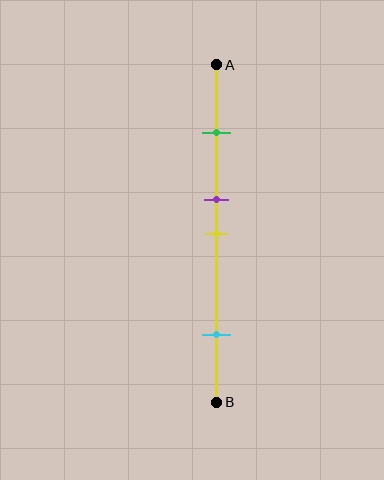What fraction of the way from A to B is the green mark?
The green mark is approximately 20% (0.2) of the way from A to B.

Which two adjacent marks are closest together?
The purple and yellow marks are the closest adjacent pair.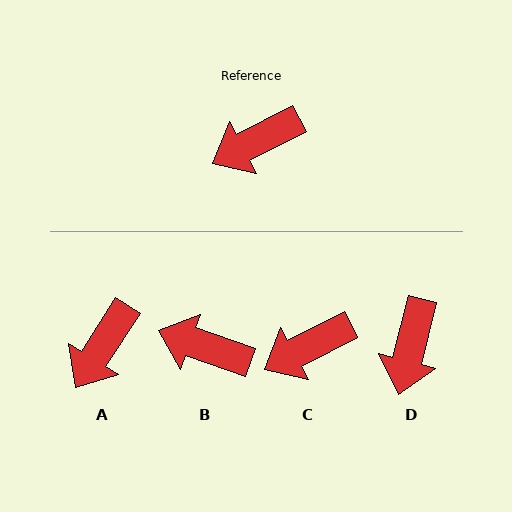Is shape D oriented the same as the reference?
No, it is off by about 48 degrees.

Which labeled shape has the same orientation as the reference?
C.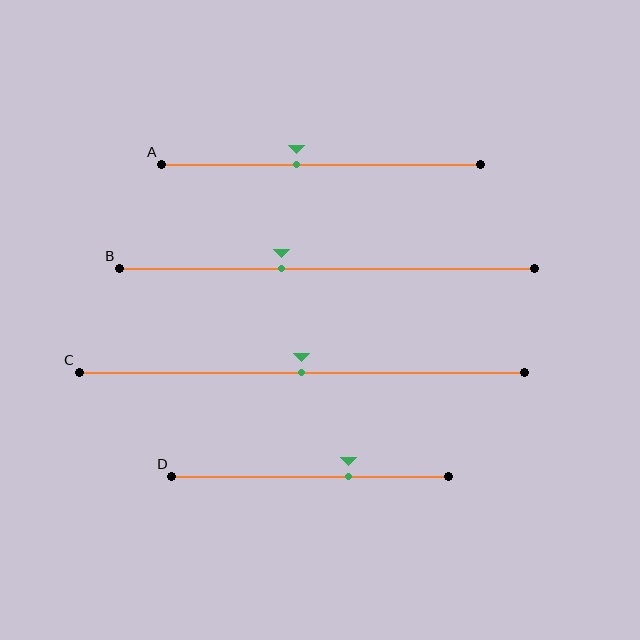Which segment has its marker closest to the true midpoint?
Segment C has its marker closest to the true midpoint.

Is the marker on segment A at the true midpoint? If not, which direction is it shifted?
No, the marker on segment A is shifted to the left by about 8% of the segment length.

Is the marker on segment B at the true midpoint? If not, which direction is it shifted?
No, the marker on segment B is shifted to the left by about 11% of the segment length.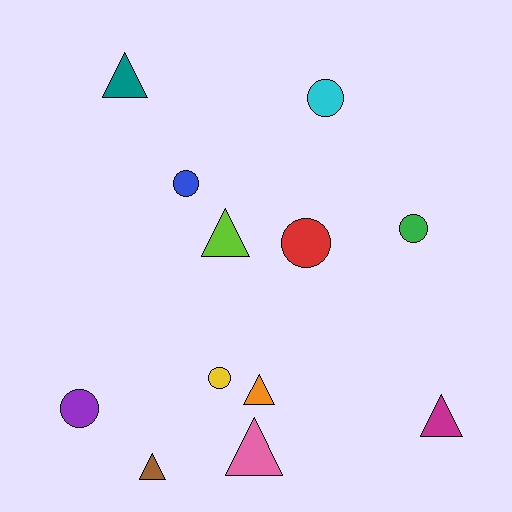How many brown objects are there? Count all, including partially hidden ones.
There is 1 brown object.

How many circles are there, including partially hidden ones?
There are 6 circles.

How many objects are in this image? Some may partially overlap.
There are 12 objects.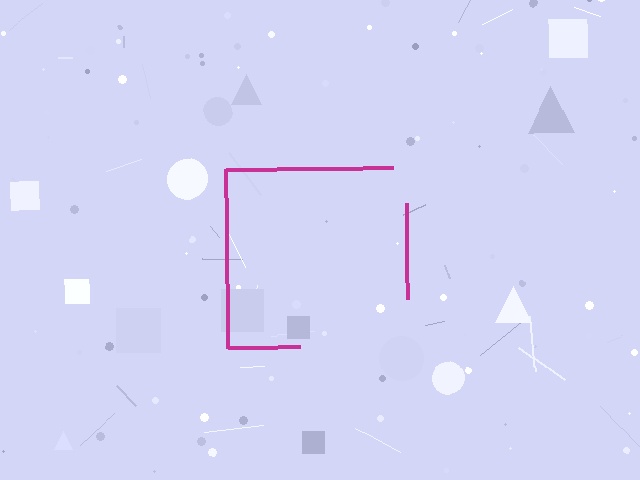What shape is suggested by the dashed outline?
The dashed outline suggests a square.